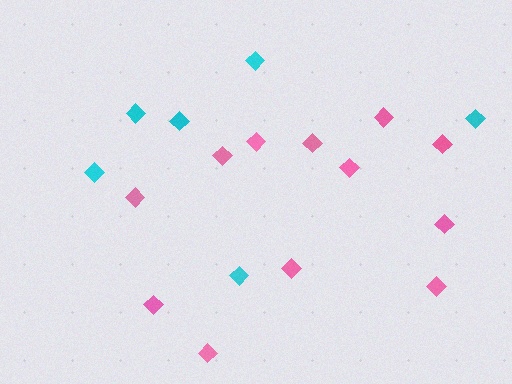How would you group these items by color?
There are 2 groups: one group of cyan diamonds (6) and one group of pink diamonds (12).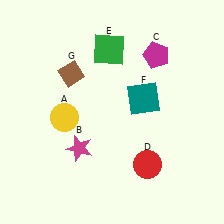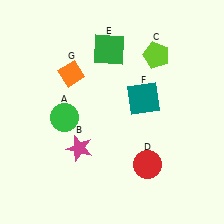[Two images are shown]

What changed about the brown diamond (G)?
In Image 1, G is brown. In Image 2, it changed to orange.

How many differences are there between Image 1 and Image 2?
There are 3 differences between the two images.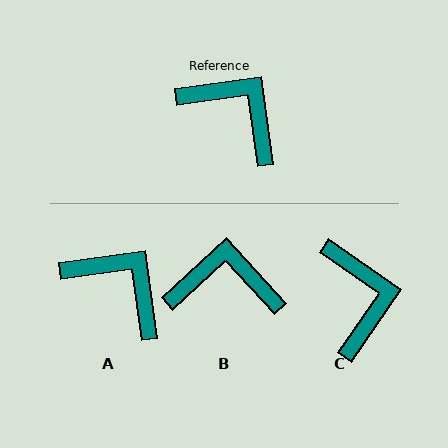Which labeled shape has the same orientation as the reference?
A.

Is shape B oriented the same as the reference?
No, it is off by about 35 degrees.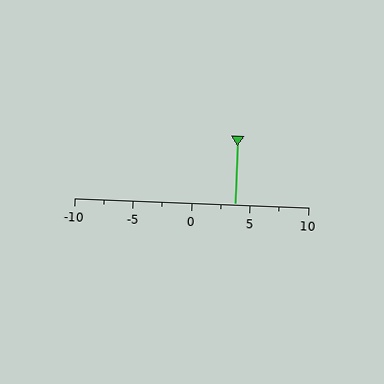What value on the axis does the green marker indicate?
The marker indicates approximately 3.8.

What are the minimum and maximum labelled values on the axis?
The axis runs from -10 to 10.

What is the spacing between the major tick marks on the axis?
The major ticks are spaced 5 apart.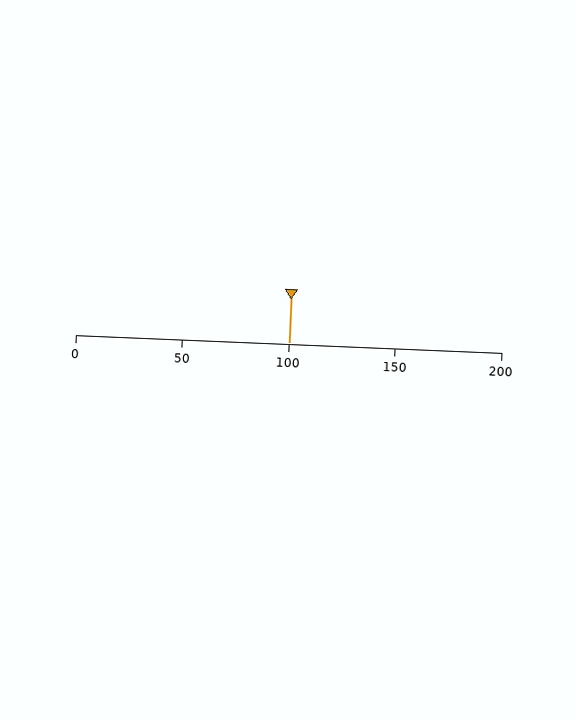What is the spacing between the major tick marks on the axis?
The major ticks are spaced 50 apart.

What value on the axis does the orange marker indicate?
The marker indicates approximately 100.